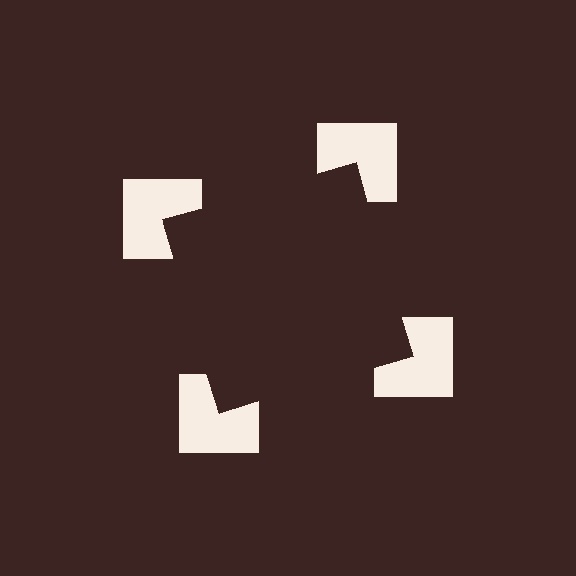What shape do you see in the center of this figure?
An illusory square — its edges are inferred from the aligned wedge cuts in the notched squares, not physically drawn.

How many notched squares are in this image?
There are 4 — one at each vertex of the illusory square.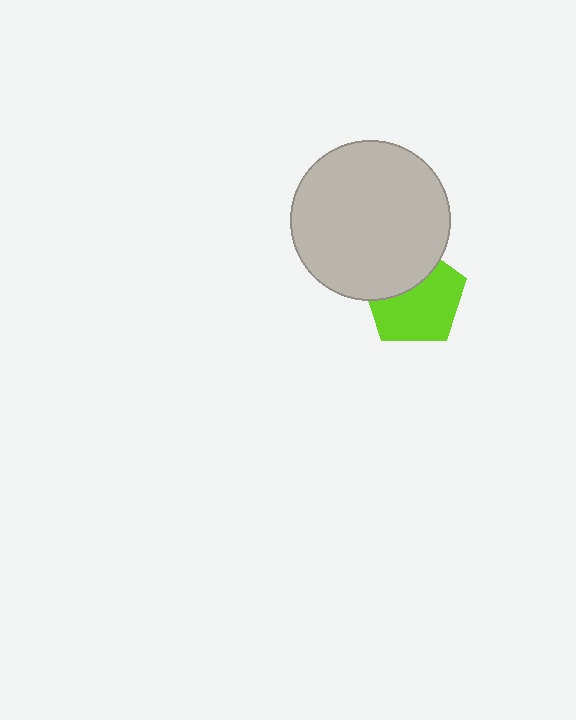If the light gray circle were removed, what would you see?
You would see the complete lime pentagon.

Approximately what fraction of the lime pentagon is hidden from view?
Roughly 36% of the lime pentagon is hidden behind the light gray circle.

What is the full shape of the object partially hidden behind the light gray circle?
The partially hidden object is a lime pentagon.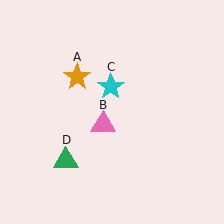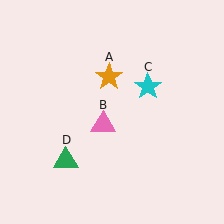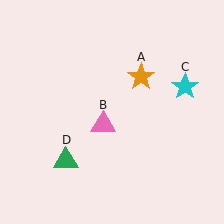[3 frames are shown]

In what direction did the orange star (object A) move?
The orange star (object A) moved right.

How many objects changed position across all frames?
2 objects changed position: orange star (object A), cyan star (object C).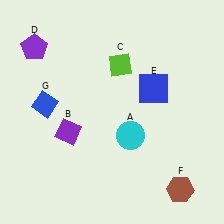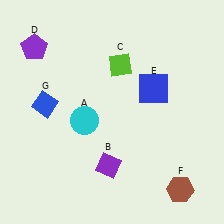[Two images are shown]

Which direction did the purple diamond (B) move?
The purple diamond (B) moved right.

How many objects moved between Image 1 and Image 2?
2 objects moved between the two images.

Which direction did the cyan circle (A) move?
The cyan circle (A) moved left.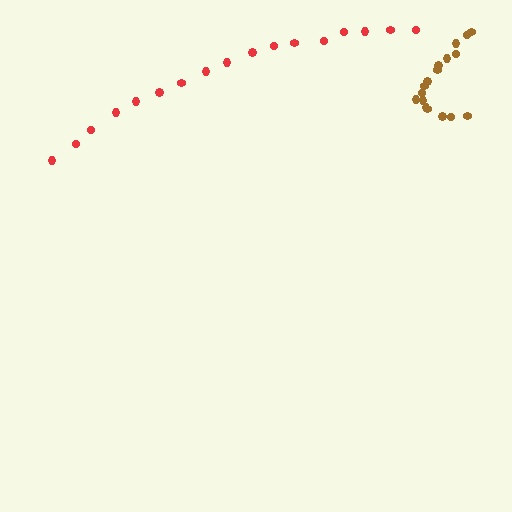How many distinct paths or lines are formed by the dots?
There are 2 distinct paths.